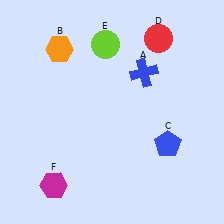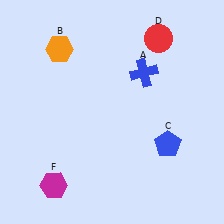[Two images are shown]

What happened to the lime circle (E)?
The lime circle (E) was removed in Image 2. It was in the top-left area of Image 1.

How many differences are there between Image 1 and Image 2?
There is 1 difference between the two images.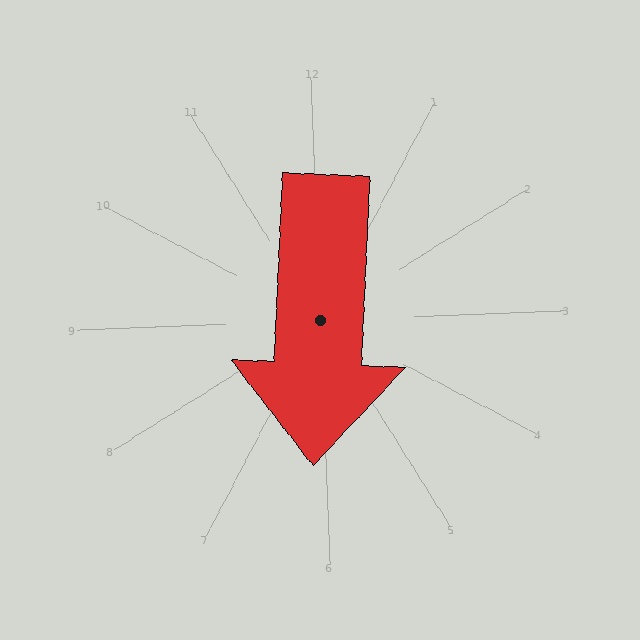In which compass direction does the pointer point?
South.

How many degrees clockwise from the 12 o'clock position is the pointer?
Approximately 185 degrees.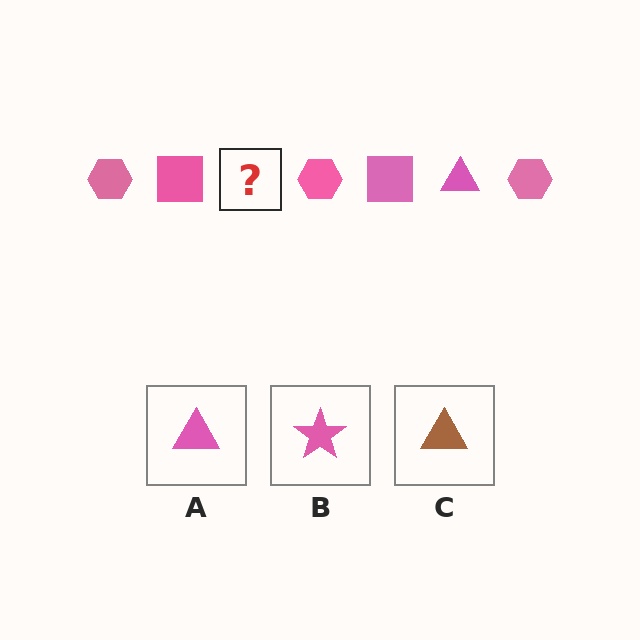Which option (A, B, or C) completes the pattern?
A.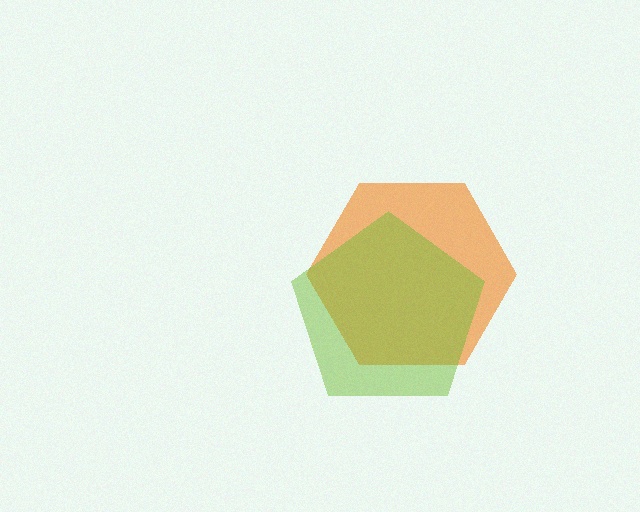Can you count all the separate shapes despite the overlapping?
Yes, there are 2 separate shapes.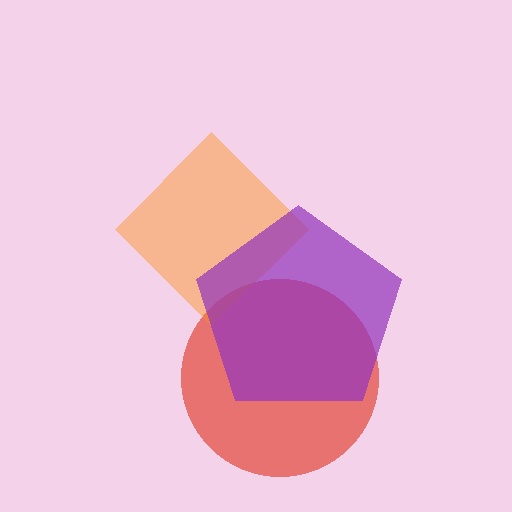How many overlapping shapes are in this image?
There are 3 overlapping shapes in the image.